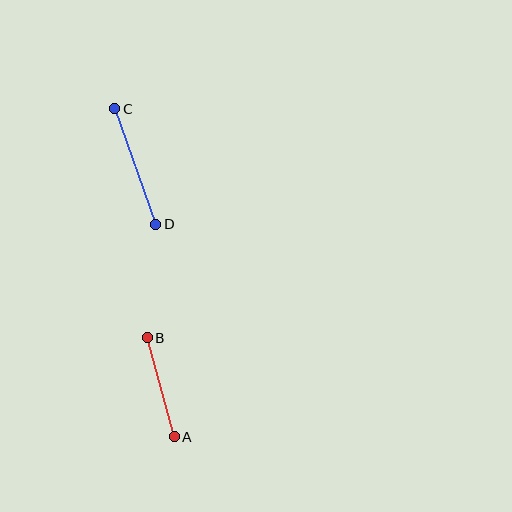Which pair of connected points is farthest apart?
Points C and D are farthest apart.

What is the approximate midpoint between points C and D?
The midpoint is at approximately (135, 166) pixels.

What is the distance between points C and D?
The distance is approximately 123 pixels.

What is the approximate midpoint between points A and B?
The midpoint is at approximately (161, 387) pixels.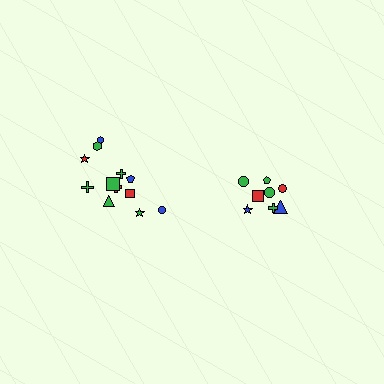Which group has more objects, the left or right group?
The left group.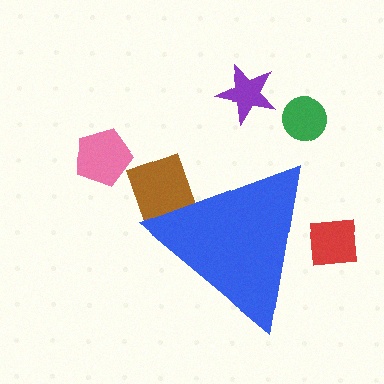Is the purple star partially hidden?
No, the purple star is fully visible.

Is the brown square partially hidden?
Yes, the brown square is partially hidden behind the blue triangle.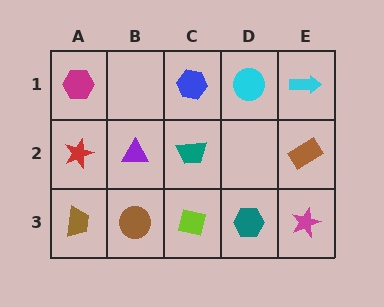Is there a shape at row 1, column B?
No, that cell is empty.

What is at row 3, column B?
A brown circle.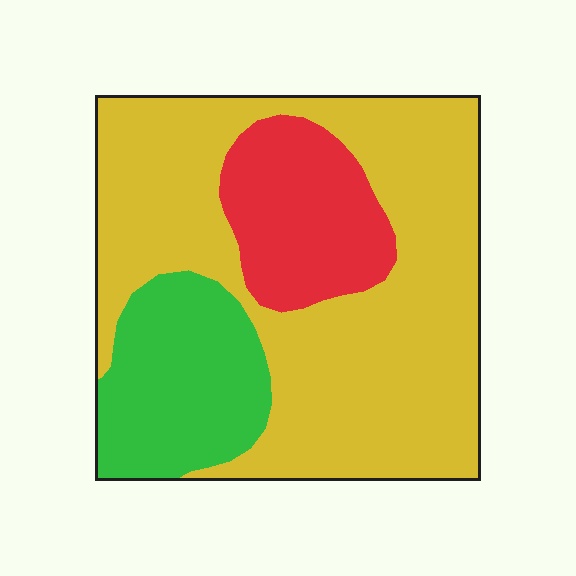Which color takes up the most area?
Yellow, at roughly 65%.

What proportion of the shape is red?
Red covers 17% of the shape.